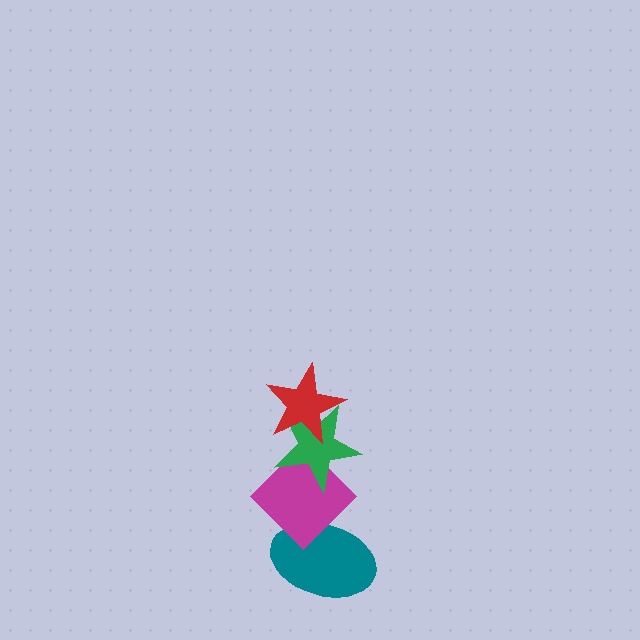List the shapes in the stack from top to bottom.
From top to bottom: the red star, the green star, the magenta diamond, the teal ellipse.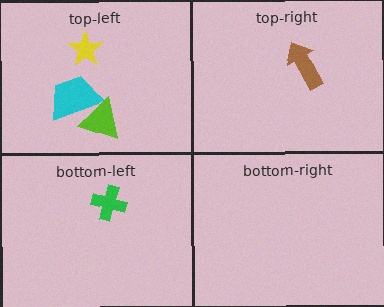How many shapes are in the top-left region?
3.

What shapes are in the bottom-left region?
The green cross.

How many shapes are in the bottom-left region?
1.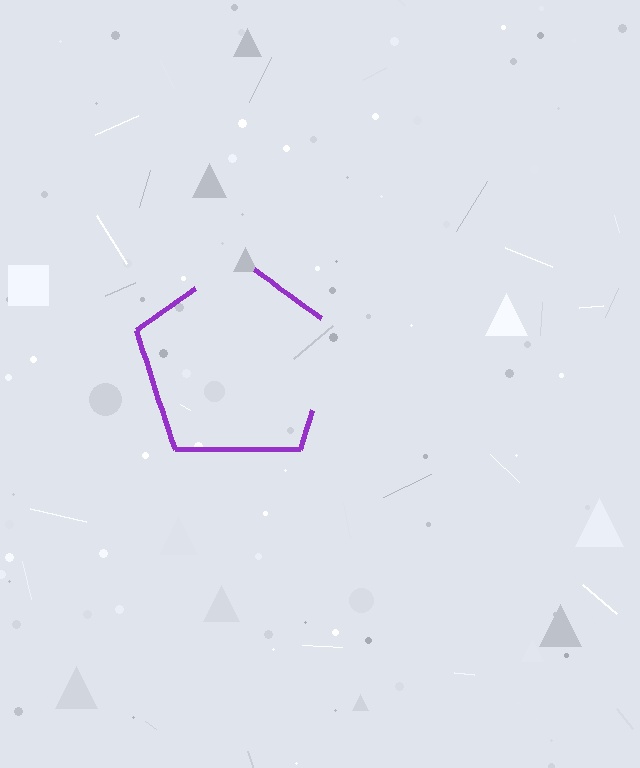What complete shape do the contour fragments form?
The contour fragments form a pentagon.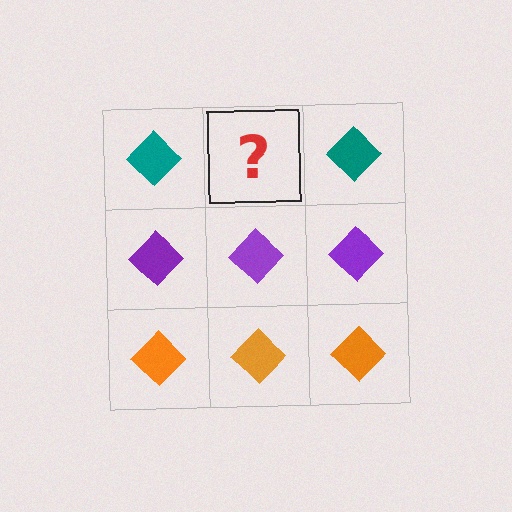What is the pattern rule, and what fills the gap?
The rule is that each row has a consistent color. The gap should be filled with a teal diamond.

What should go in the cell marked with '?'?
The missing cell should contain a teal diamond.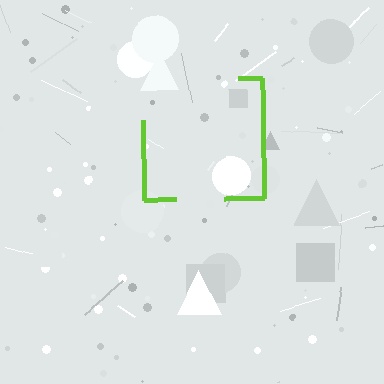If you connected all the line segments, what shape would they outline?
They would outline a square.